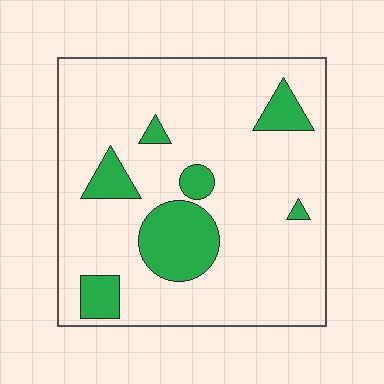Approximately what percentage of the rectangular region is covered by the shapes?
Approximately 15%.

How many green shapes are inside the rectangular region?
7.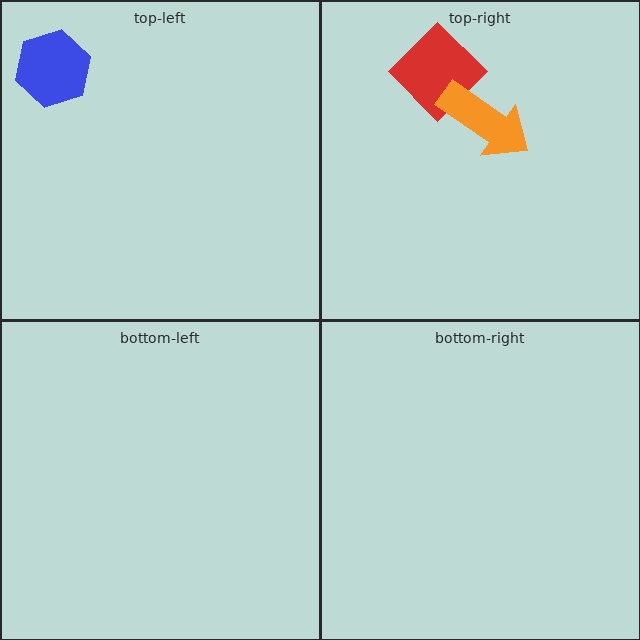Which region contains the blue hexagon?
The top-left region.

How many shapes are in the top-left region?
1.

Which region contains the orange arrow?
The top-right region.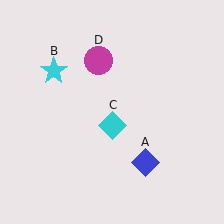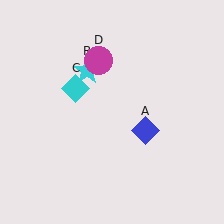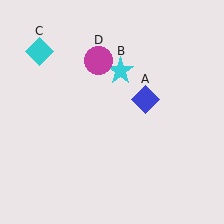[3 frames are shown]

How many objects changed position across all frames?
3 objects changed position: blue diamond (object A), cyan star (object B), cyan diamond (object C).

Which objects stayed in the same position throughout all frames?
Magenta circle (object D) remained stationary.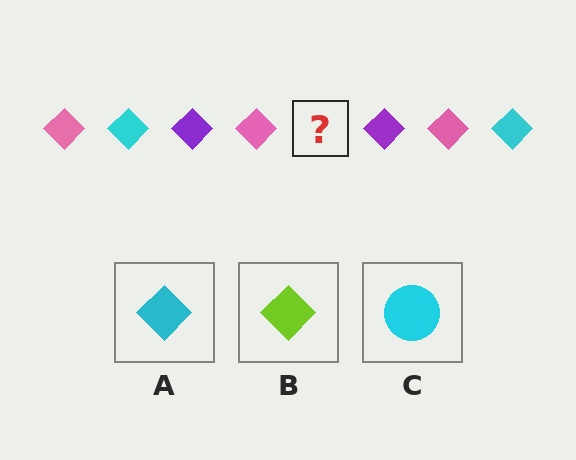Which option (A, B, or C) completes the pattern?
A.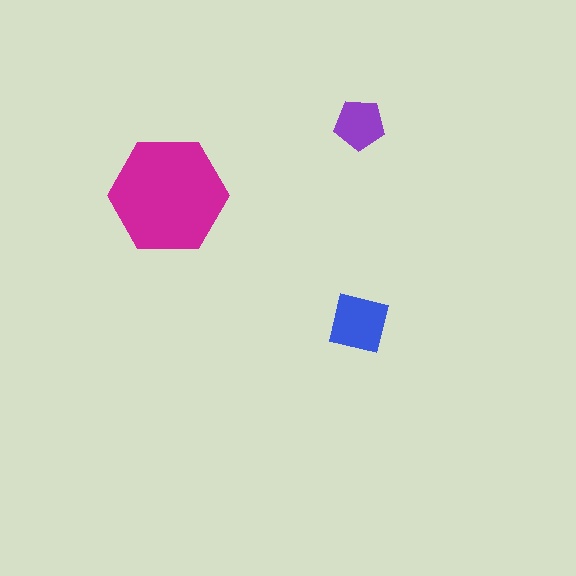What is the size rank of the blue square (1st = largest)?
2nd.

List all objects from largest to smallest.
The magenta hexagon, the blue square, the purple pentagon.